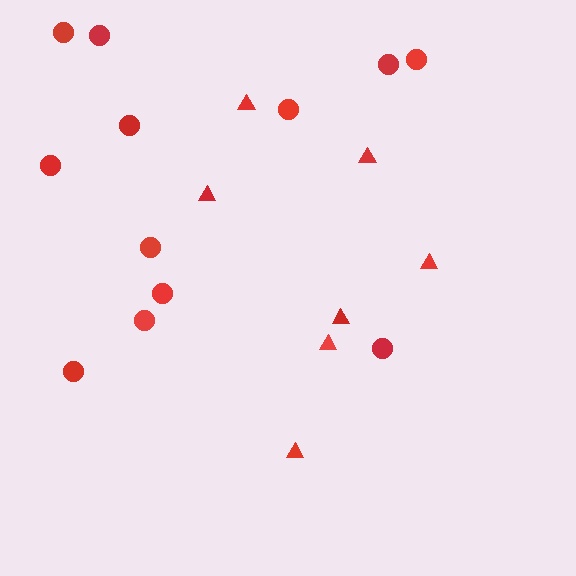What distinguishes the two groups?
There are 2 groups: one group of triangles (7) and one group of circles (12).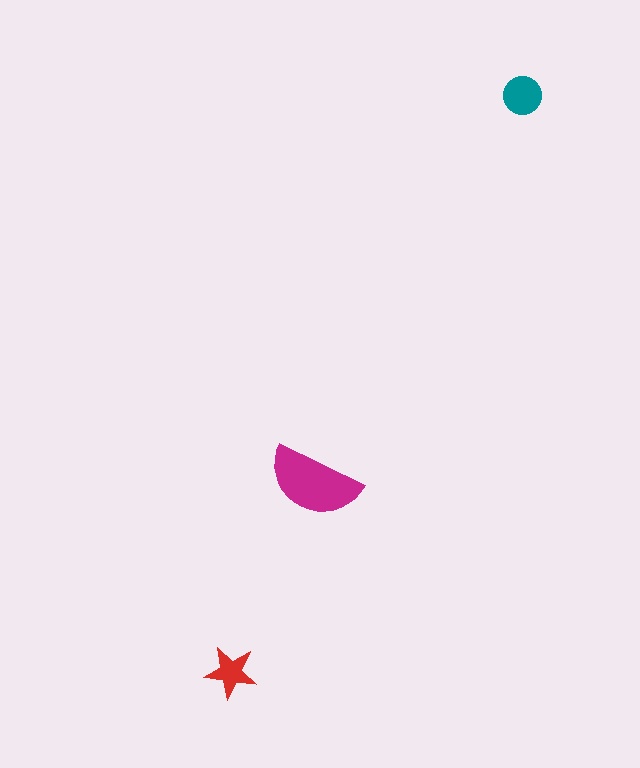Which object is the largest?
The magenta semicircle.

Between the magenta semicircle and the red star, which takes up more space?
The magenta semicircle.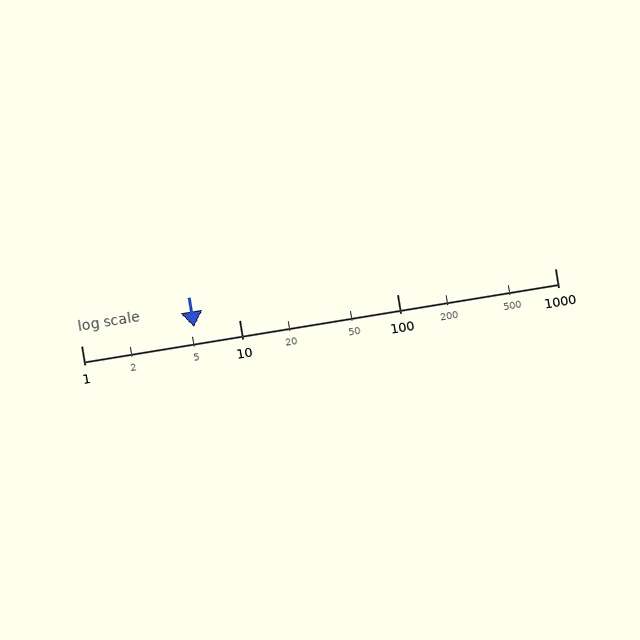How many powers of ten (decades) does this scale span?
The scale spans 3 decades, from 1 to 1000.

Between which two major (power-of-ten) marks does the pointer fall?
The pointer is between 1 and 10.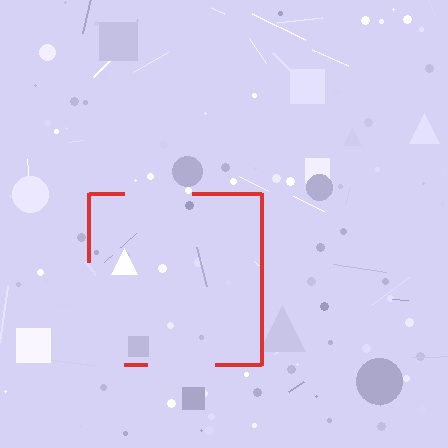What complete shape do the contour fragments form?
The contour fragments form a square.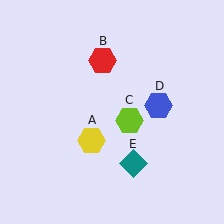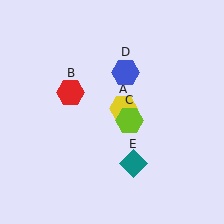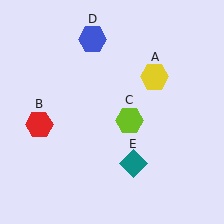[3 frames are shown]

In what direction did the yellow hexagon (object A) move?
The yellow hexagon (object A) moved up and to the right.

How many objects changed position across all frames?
3 objects changed position: yellow hexagon (object A), red hexagon (object B), blue hexagon (object D).